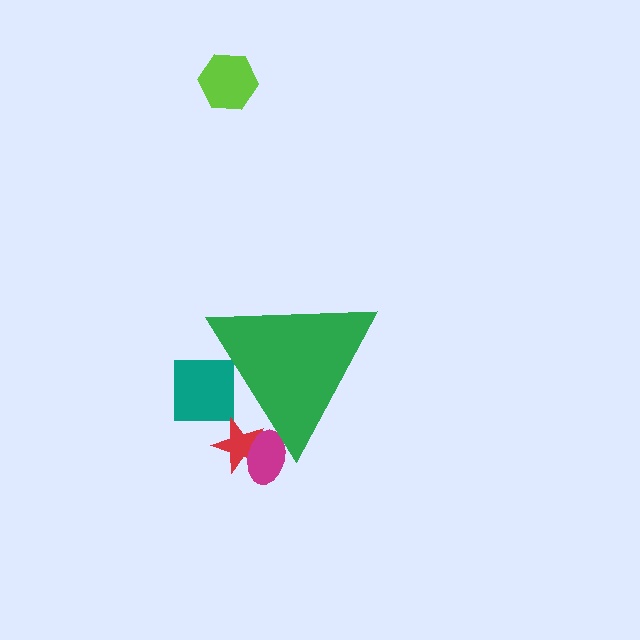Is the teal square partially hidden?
Yes, the teal square is partially hidden behind the green triangle.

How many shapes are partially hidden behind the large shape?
3 shapes are partially hidden.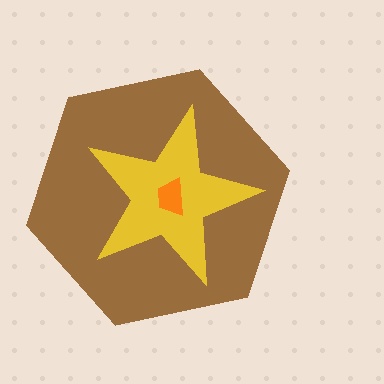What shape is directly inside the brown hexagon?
The yellow star.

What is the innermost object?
The orange trapezoid.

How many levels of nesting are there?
3.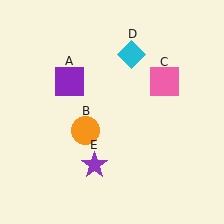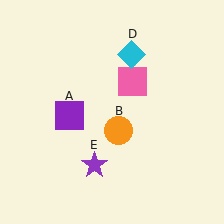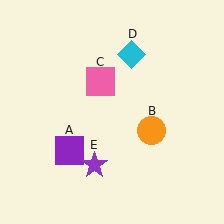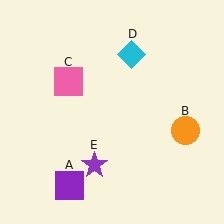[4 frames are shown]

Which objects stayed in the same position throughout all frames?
Cyan diamond (object D) and purple star (object E) remained stationary.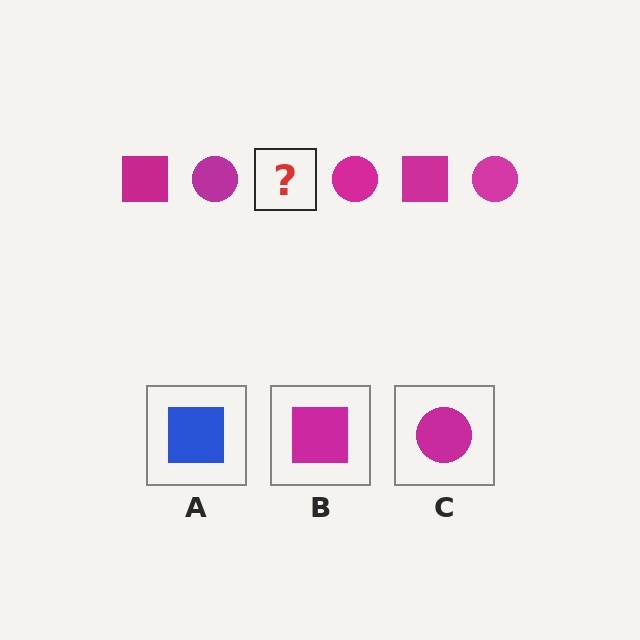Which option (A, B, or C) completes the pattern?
B.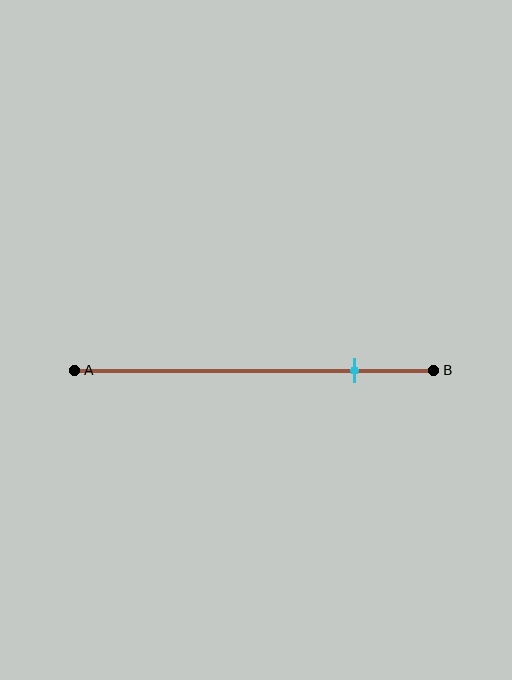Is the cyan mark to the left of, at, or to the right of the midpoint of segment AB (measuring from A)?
The cyan mark is to the right of the midpoint of segment AB.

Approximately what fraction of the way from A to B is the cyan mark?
The cyan mark is approximately 80% of the way from A to B.